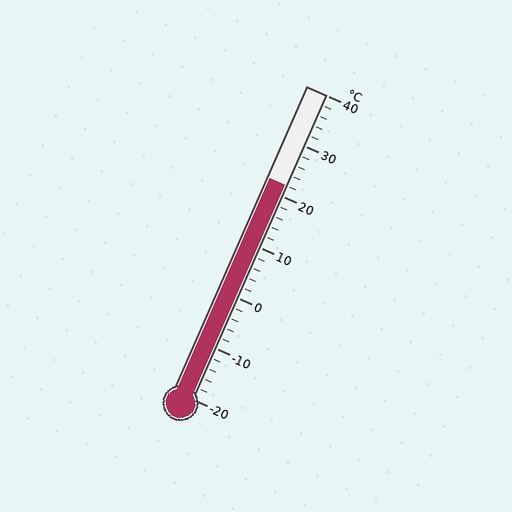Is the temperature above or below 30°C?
The temperature is below 30°C.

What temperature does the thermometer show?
The thermometer shows approximately 22°C.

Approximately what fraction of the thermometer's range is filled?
The thermometer is filled to approximately 70% of its range.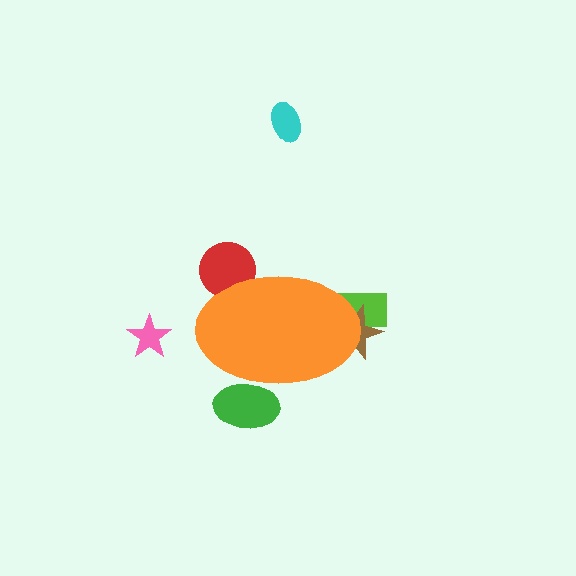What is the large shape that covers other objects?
An orange ellipse.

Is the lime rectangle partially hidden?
Yes, the lime rectangle is partially hidden behind the orange ellipse.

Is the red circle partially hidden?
Yes, the red circle is partially hidden behind the orange ellipse.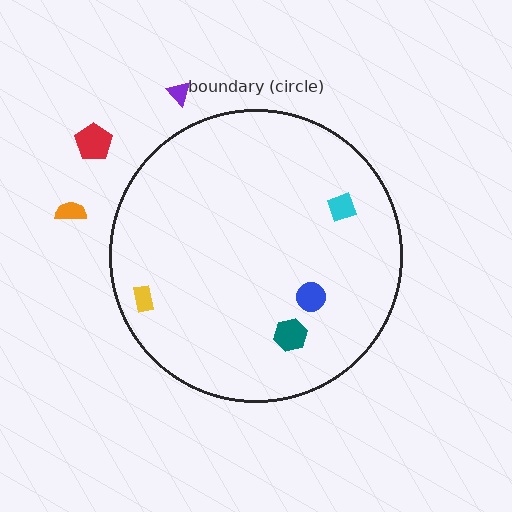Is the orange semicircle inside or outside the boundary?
Outside.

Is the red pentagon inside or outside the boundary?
Outside.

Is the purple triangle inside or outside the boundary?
Outside.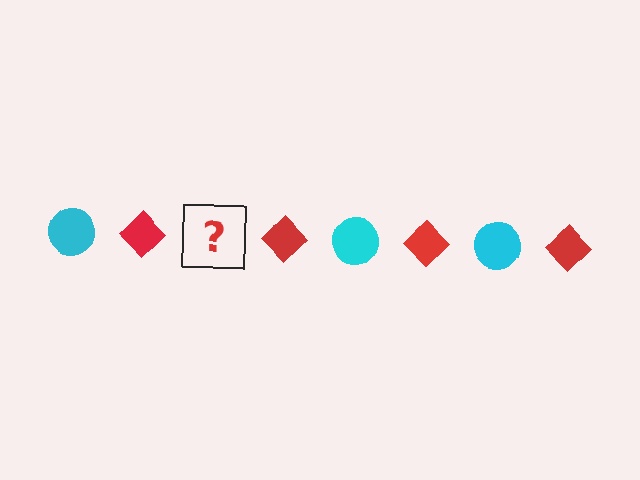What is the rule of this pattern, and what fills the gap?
The rule is that the pattern alternates between cyan circle and red diamond. The gap should be filled with a cyan circle.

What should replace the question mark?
The question mark should be replaced with a cyan circle.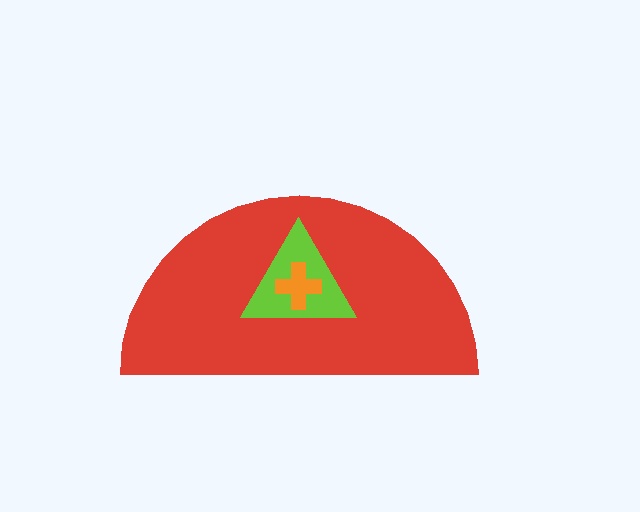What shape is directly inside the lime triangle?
The orange cross.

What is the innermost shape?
The orange cross.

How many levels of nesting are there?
3.